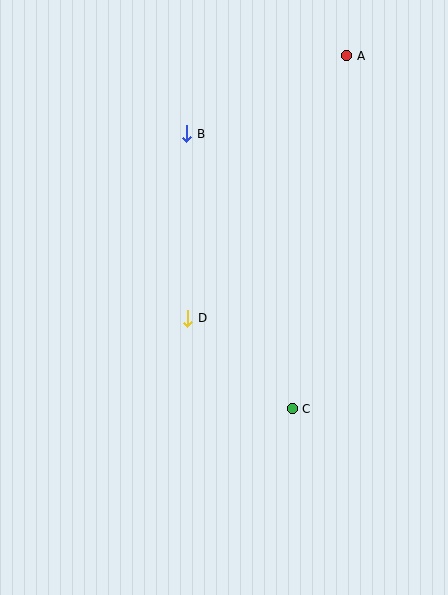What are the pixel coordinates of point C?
Point C is at (292, 409).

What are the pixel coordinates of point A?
Point A is at (347, 56).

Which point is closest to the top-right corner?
Point A is closest to the top-right corner.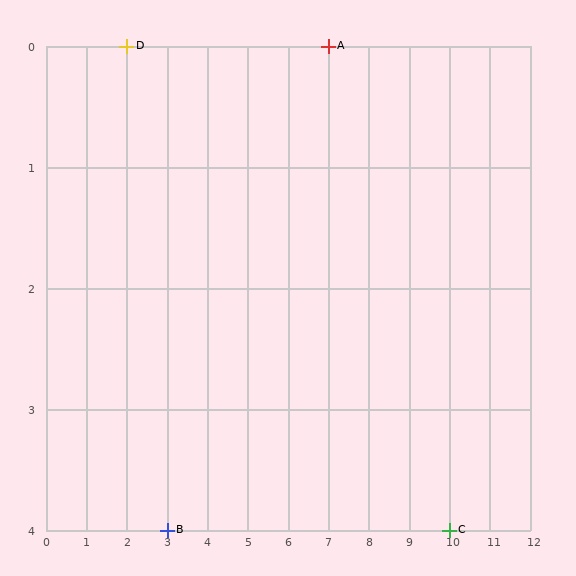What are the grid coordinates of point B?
Point B is at grid coordinates (3, 4).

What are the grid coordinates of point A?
Point A is at grid coordinates (7, 0).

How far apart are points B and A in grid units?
Points B and A are 4 columns and 4 rows apart (about 5.7 grid units diagonally).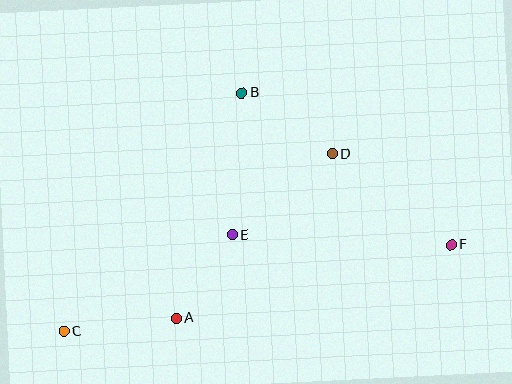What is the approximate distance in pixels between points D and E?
The distance between D and E is approximately 129 pixels.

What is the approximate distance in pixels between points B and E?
The distance between B and E is approximately 143 pixels.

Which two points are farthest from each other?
Points C and F are farthest from each other.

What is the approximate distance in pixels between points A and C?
The distance between A and C is approximately 113 pixels.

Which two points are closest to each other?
Points A and E are closest to each other.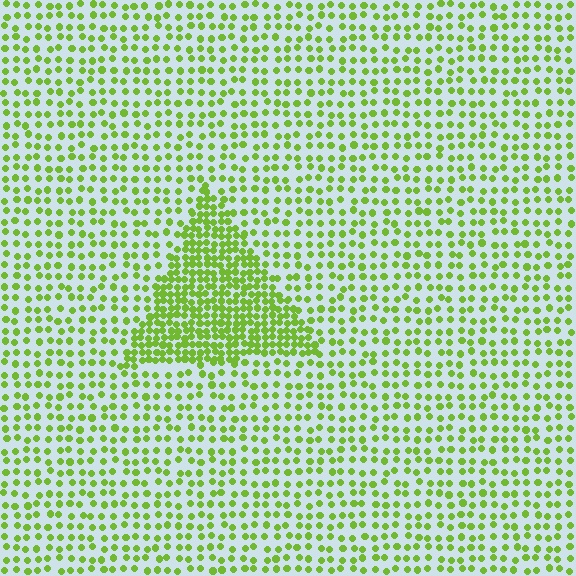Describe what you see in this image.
The image contains small lime elements arranged at two different densities. A triangle-shaped region is visible where the elements are more densely packed than the surrounding area.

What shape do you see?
I see a triangle.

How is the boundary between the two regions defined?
The boundary is defined by a change in element density (approximately 2.2x ratio). All elements are the same color, size, and shape.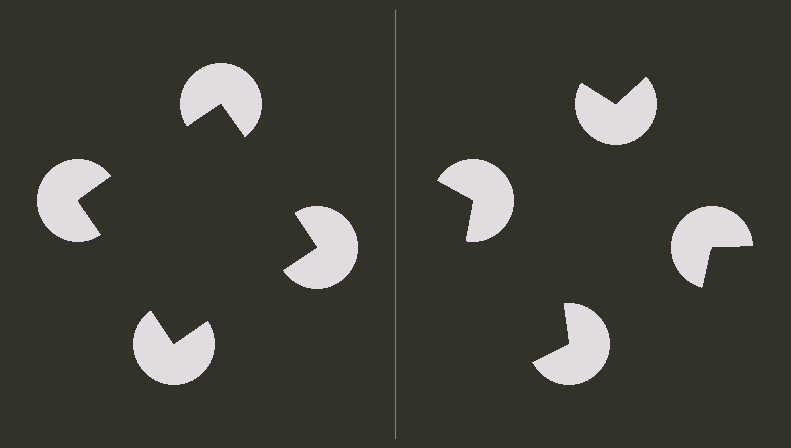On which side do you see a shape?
An illusory square appears on the left side. On the right side the wedge cuts are rotated, so no coherent shape forms.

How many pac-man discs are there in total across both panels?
8 — 4 on each side.